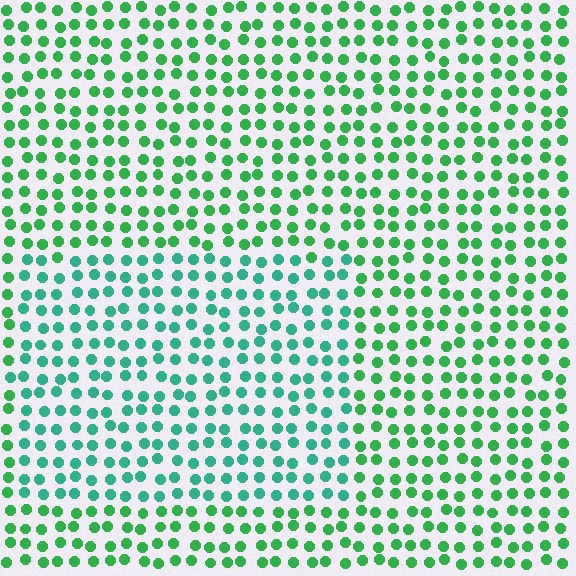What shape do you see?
I see a rectangle.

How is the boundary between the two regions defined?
The boundary is defined purely by a slight shift in hue (about 31 degrees). Spacing, size, and orientation are identical on both sides.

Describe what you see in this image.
The image is filled with small green elements in a uniform arrangement. A rectangle-shaped region is visible where the elements are tinted to a slightly different hue, forming a subtle color boundary.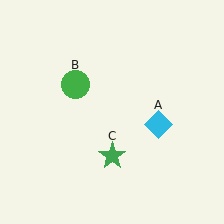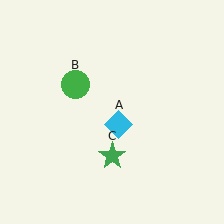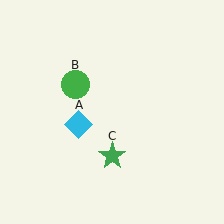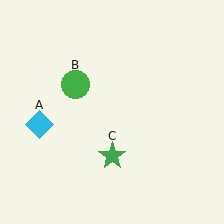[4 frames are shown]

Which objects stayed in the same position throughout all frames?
Green circle (object B) and green star (object C) remained stationary.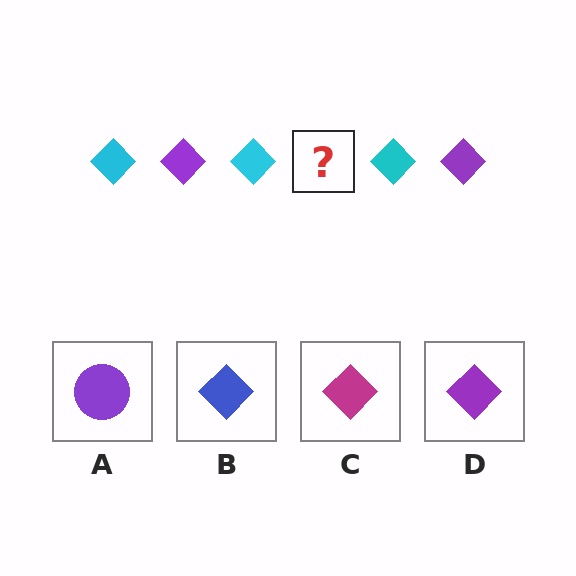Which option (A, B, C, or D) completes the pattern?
D.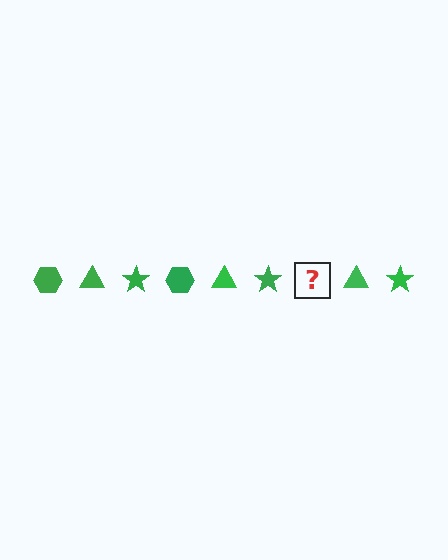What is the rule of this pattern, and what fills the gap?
The rule is that the pattern cycles through hexagon, triangle, star shapes in green. The gap should be filled with a green hexagon.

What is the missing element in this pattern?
The missing element is a green hexagon.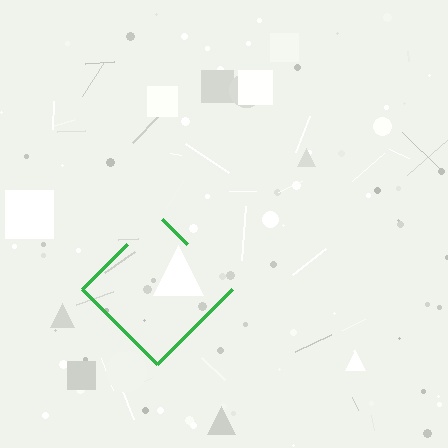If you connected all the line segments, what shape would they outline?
They would outline a diamond.